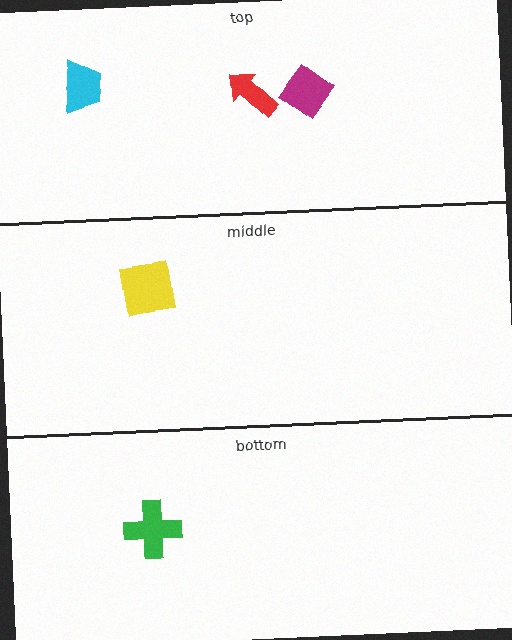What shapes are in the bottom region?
The green cross.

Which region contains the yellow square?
The middle region.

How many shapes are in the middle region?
1.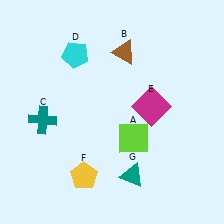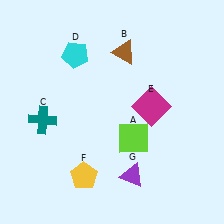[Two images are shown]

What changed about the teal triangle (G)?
In Image 1, G is teal. In Image 2, it changed to purple.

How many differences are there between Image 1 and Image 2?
There is 1 difference between the two images.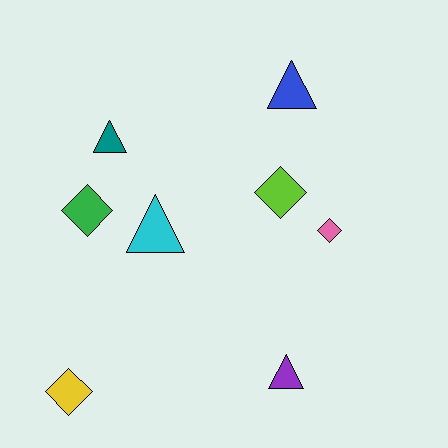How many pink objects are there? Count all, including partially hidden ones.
There is 1 pink object.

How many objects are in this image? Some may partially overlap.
There are 8 objects.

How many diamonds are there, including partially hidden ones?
There are 4 diamonds.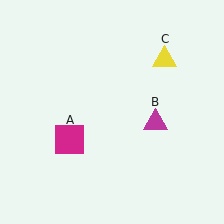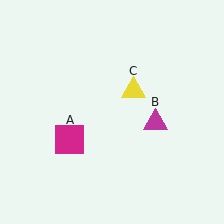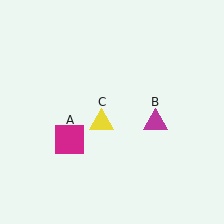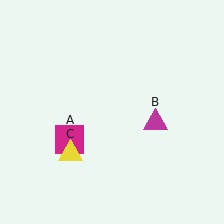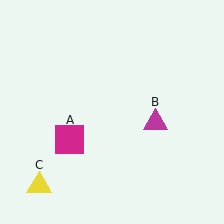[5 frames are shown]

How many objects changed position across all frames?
1 object changed position: yellow triangle (object C).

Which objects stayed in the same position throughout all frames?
Magenta square (object A) and magenta triangle (object B) remained stationary.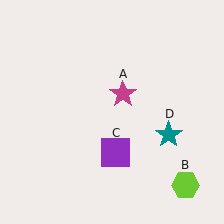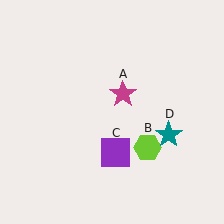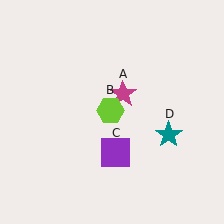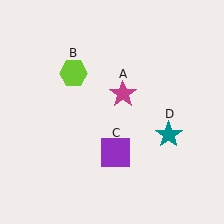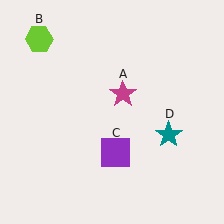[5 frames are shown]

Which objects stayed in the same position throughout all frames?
Magenta star (object A) and purple square (object C) and teal star (object D) remained stationary.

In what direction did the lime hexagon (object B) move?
The lime hexagon (object B) moved up and to the left.